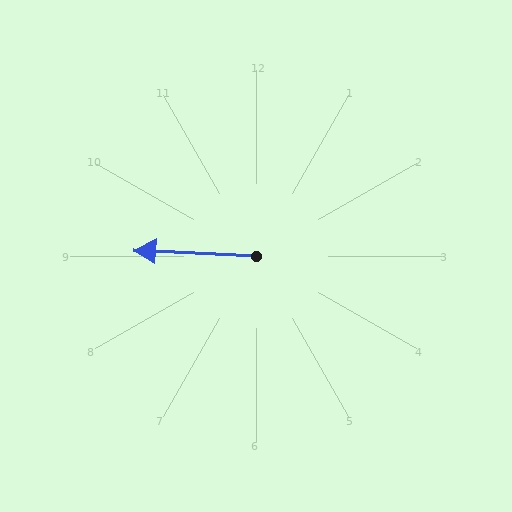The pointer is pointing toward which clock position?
Roughly 9 o'clock.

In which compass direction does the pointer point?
West.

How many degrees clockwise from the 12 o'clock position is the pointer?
Approximately 273 degrees.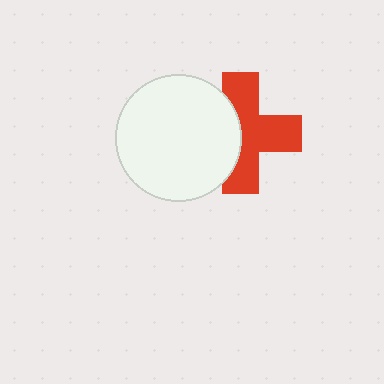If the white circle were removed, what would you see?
You would see the complete red cross.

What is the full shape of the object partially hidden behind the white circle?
The partially hidden object is a red cross.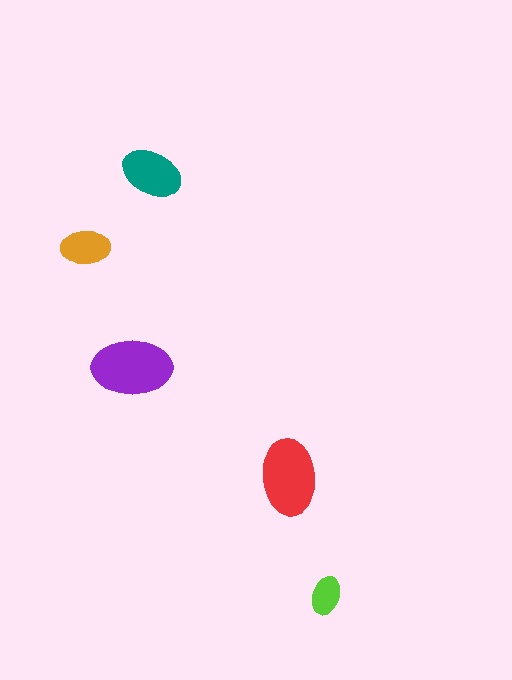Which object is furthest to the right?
The lime ellipse is rightmost.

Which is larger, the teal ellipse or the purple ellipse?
The purple one.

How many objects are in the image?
There are 5 objects in the image.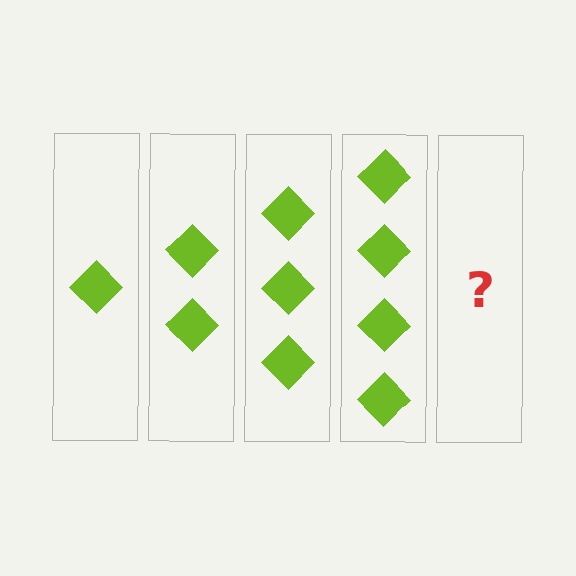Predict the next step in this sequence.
The next step is 5 diamonds.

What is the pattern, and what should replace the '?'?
The pattern is that each step adds one more diamond. The '?' should be 5 diamonds.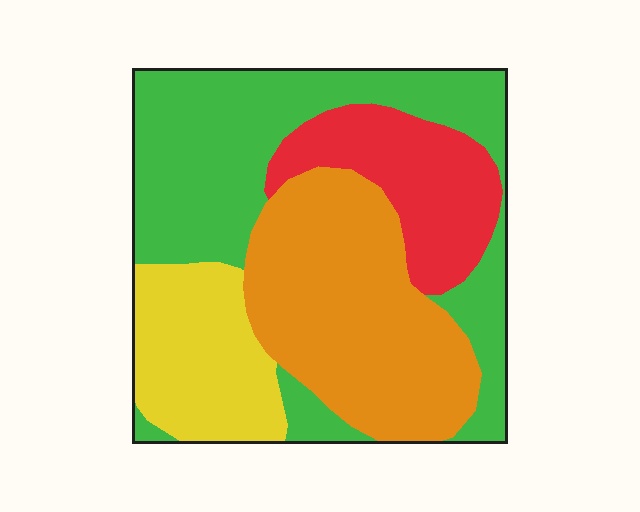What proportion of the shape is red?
Red takes up about one sixth (1/6) of the shape.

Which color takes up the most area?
Green, at roughly 35%.